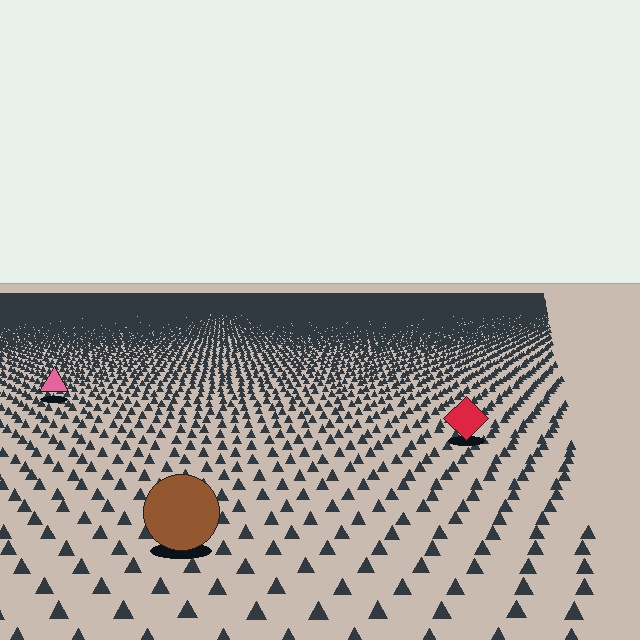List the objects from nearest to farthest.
From nearest to farthest: the brown circle, the red diamond, the pink triangle.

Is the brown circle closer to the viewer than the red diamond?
Yes. The brown circle is closer — you can tell from the texture gradient: the ground texture is coarser near it.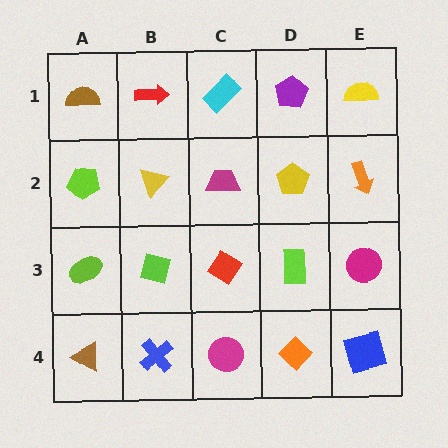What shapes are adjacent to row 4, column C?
A red diamond (row 3, column C), a blue cross (row 4, column B), an orange diamond (row 4, column D).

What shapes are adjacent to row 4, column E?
A magenta circle (row 3, column E), an orange diamond (row 4, column D).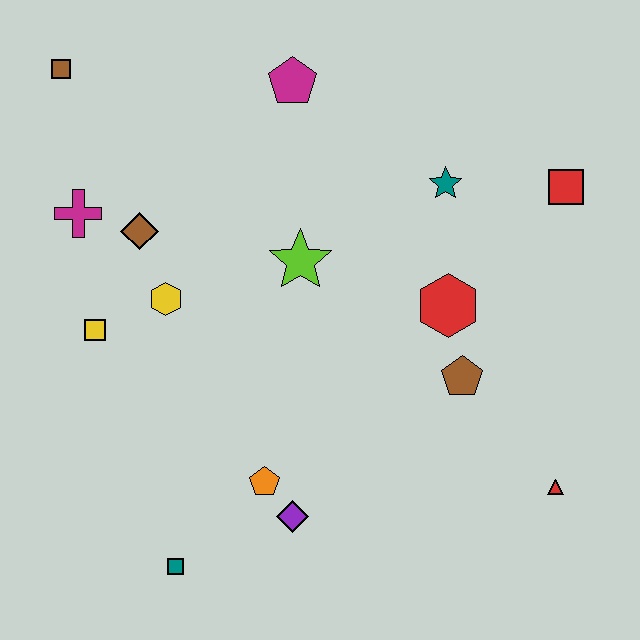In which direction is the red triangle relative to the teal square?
The red triangle is to the right of the teal square.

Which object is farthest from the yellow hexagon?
The red triangle is farthest from the yellow hexagon.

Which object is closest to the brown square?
The magenta cross is closest to the brown square.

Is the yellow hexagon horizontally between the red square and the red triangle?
No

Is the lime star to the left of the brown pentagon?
Yes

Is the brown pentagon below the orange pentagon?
No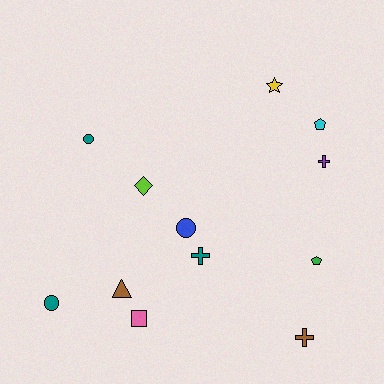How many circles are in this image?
There are 3 circles.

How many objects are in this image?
There are 12 objects.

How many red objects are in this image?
There are no red objects.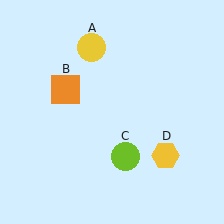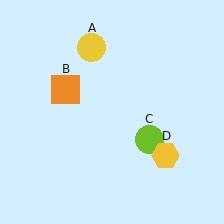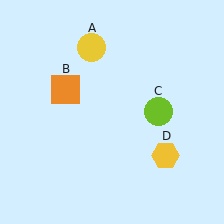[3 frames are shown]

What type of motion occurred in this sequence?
The lime circle (object C) rotated counterclockwise around the center of the scene.